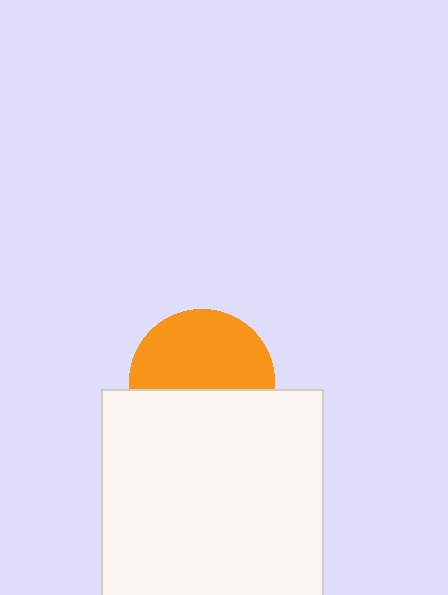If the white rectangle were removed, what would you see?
You would see the complete orange circle.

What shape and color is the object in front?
The object in front is a white rectangle.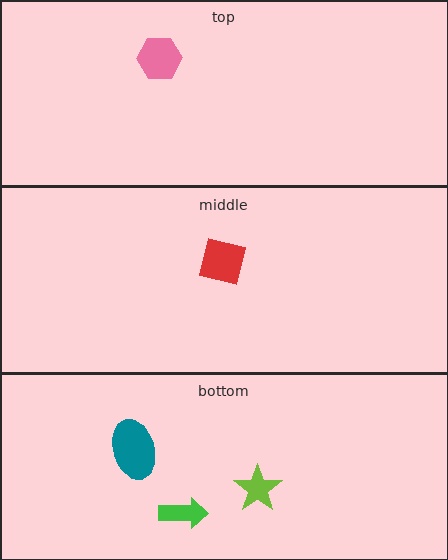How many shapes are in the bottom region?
3.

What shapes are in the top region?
The pink hexagon.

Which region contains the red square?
The middle region.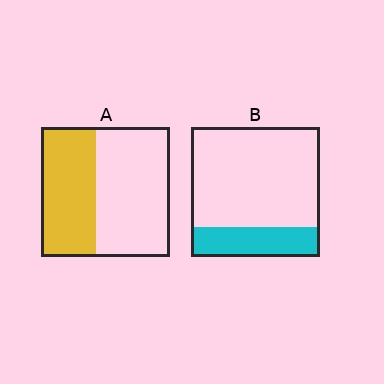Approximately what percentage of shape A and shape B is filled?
A is approximately 45% and B is approximately 25%.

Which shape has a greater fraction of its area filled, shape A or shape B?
Shape A.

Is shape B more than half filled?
No.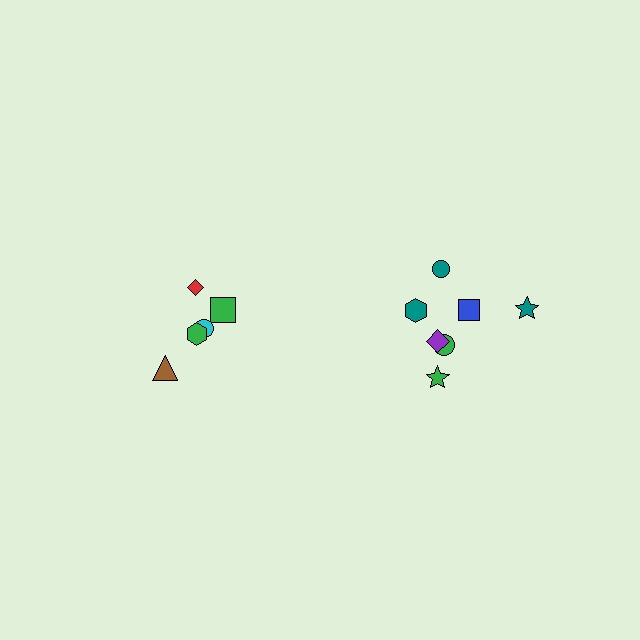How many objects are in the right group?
There are 7 objects.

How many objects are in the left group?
There are 5 objects.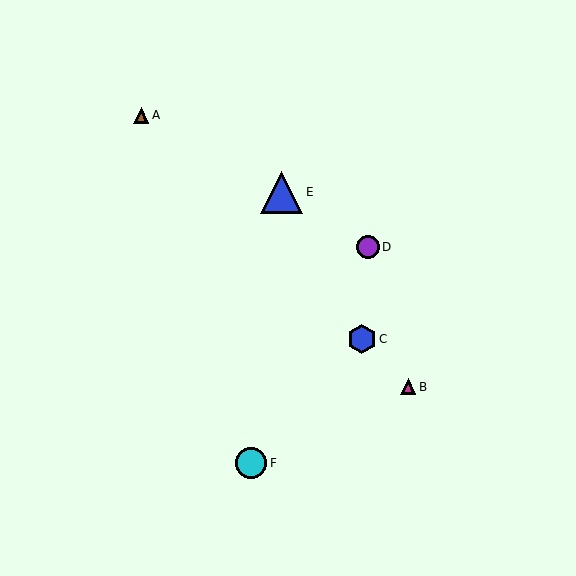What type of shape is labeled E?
Shape E is a blue triangle.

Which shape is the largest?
The blue triangle (labeled E) is the largest.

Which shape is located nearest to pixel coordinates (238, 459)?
The cyan circle (labeled F) at (251, 463) is nearest to that location.